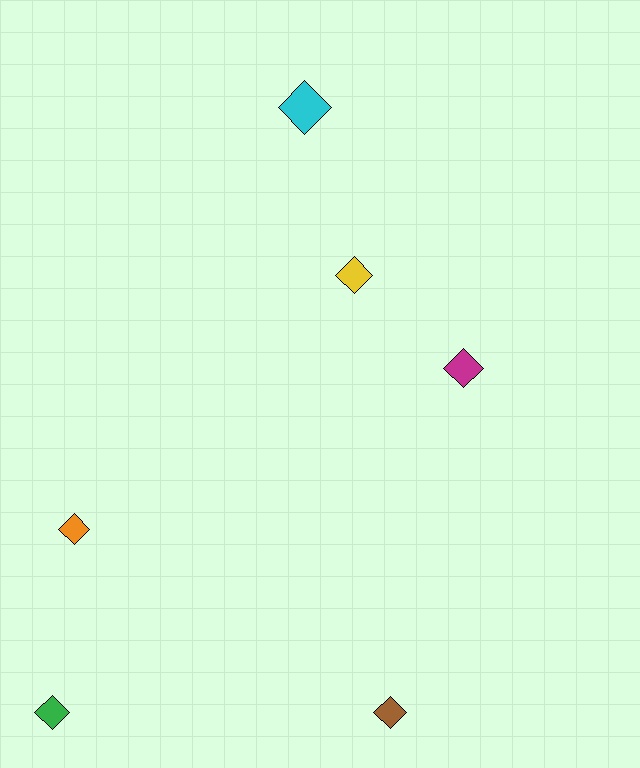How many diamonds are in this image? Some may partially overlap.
There are 6 diamonds.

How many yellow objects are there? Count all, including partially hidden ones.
There is 1 yellow object.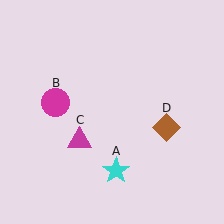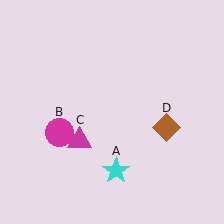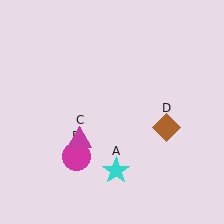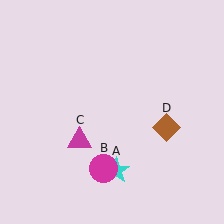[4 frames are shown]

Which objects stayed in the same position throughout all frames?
Cyan star (object A) and magenta triangle (object C) and brown diamond (object D) remained stationary.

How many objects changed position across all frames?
1 object changed position: magenta circle (object B).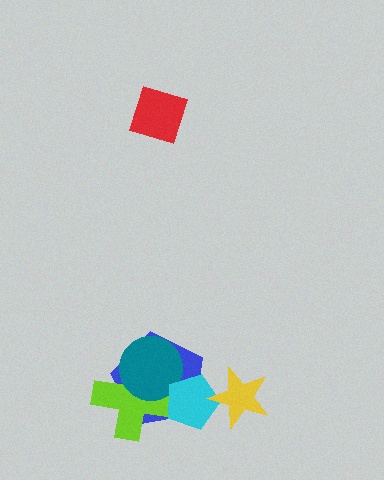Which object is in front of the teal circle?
The cyan pentagon is in front of the teal circle.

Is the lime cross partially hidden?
Yes, it is partially covered by another shape.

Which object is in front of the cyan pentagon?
The yellow star is in front of the cyan pentagon.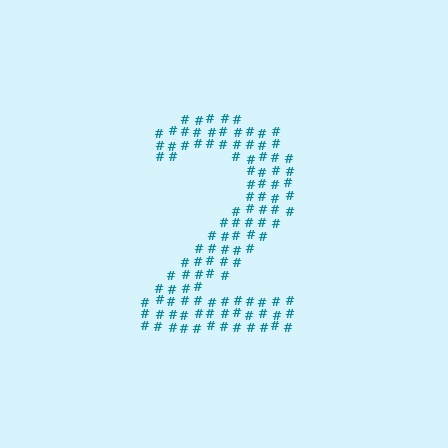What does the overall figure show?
The overall figure shows the digit 2.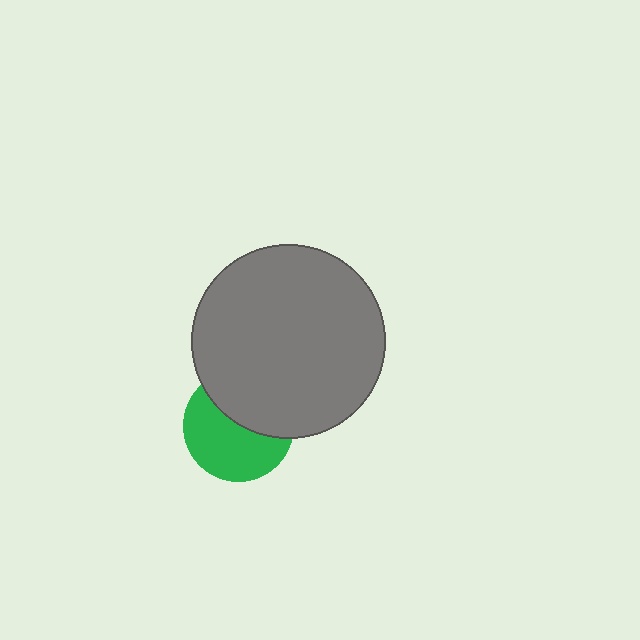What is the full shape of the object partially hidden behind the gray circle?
The partially hidden object is a green circle.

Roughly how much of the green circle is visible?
About half of it is visible (roughly 57%).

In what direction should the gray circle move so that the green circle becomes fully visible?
The gray circle should move up. That is the shortest direction to clear the overlap and leave the green circle fully visible.